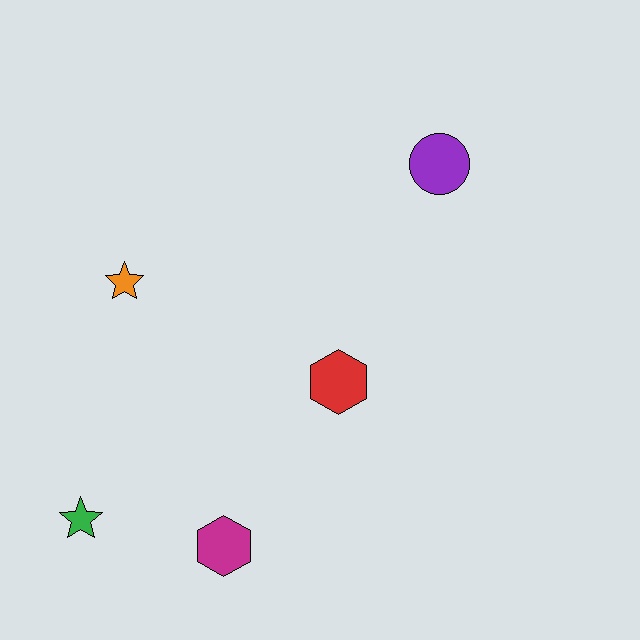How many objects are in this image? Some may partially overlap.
There are 5 objects.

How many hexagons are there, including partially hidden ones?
There are 2 hexagons.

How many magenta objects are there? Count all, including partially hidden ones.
There is 1 magenta object.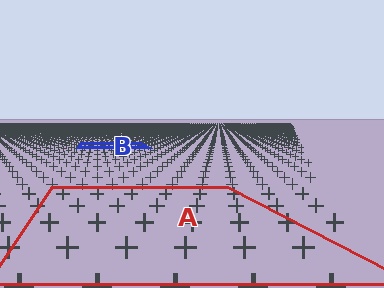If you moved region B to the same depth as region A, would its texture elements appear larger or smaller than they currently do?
They would appear larger. At a closer depth, the same texture elements are projected at a bigger on-screen size.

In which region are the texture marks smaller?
The texture marks are smaller in region B, because it is farther away.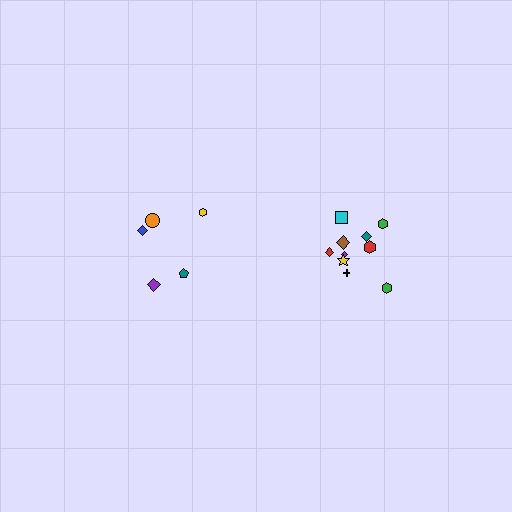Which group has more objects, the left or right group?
The right group.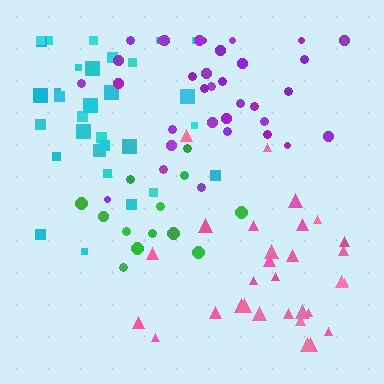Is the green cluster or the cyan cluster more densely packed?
Green.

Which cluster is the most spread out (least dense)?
Purple.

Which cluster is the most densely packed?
Green.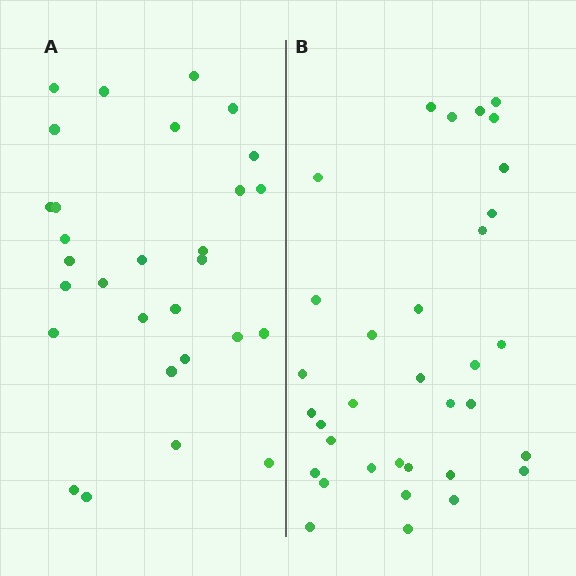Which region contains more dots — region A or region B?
Region B (the right region) has more dots.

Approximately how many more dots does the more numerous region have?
Region B has about 5 more dots than region A.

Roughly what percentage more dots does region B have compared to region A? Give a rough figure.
About 15% more.